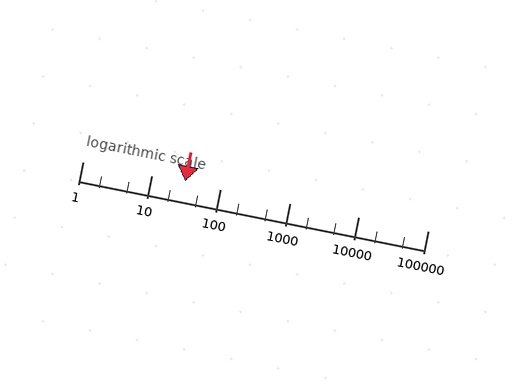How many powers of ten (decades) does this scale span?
The scale spans 5 decades, from 1 to 100000.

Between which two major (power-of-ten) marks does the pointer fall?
The pointer is between 10 and 100.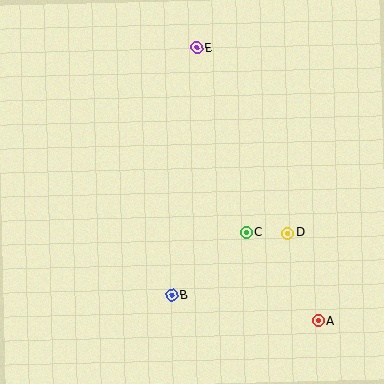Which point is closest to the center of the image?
Point C at (246, 232) is closest to the center.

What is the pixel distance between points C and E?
The distance between C and E is 191 pixels.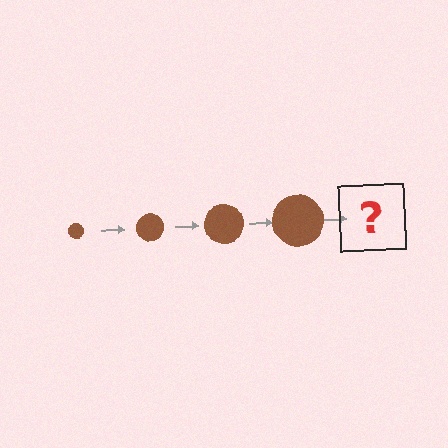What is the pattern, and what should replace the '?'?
The pattern is that the circle gets progressively larger each step. The '?' should be a brown circle, larger than the previous one.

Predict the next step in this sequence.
The next step is a brown circle, larger than the previous one.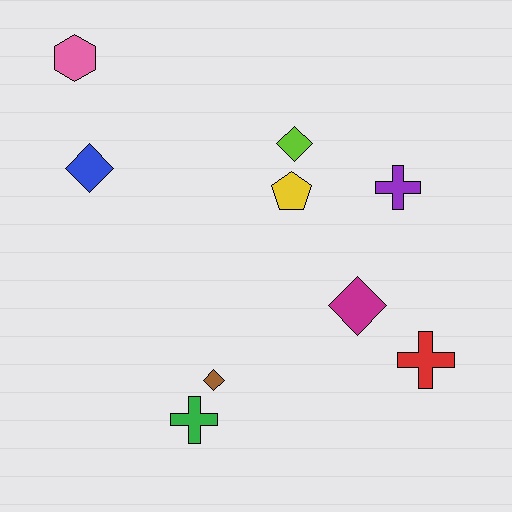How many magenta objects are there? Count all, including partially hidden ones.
There is 1 magenta object.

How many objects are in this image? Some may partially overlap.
There are 9 objects.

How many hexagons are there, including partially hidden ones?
There is 1 hexagon.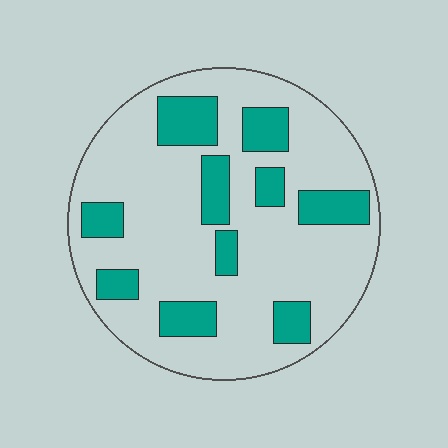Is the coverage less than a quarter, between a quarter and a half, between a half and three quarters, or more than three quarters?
Less than a quarter.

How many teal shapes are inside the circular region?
10.